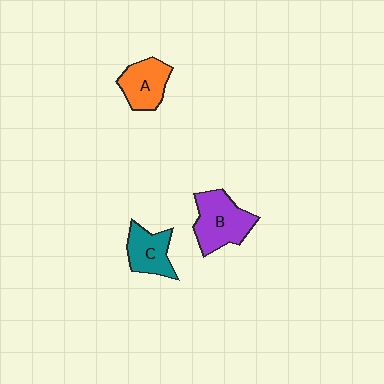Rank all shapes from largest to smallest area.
From largest to smallest: B (purple), A (orange), C (teal).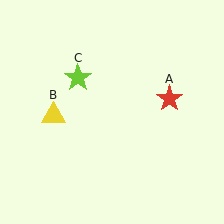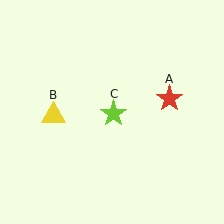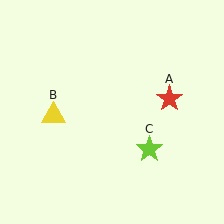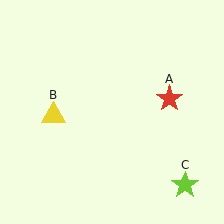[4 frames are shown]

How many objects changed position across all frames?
1 object changed position: lime star (object C).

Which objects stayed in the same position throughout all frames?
Red star (object A) and yellow triangle (object B) remained stationary.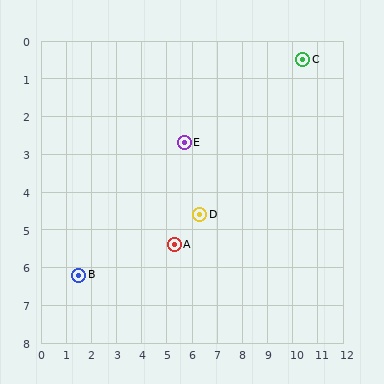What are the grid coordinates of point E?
Point E is at approximately (5.7, 2.7).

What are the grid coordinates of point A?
Point A is at approximately (5.3, 5.4).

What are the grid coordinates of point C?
Point C is at approximately (10.4, 0.5).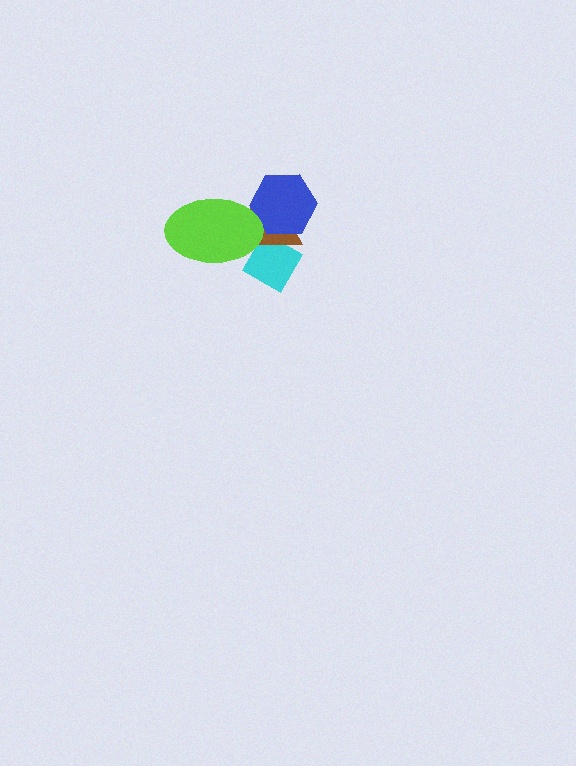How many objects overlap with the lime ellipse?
3 objects overlap with the lime ellipse.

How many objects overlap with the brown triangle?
3 objects overlap with the brown triangle.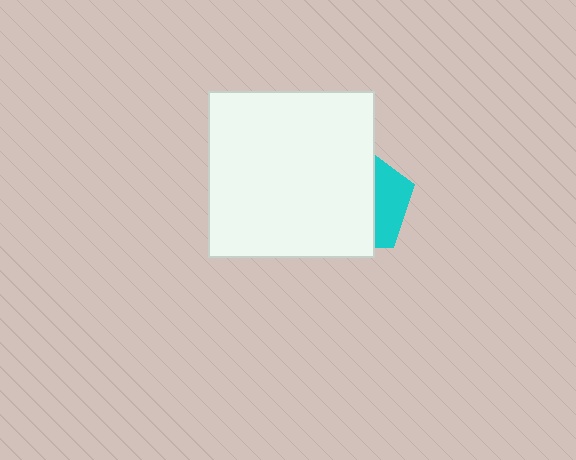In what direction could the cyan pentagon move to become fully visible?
The cyan pentagon could move right. That would shift it out from behind the white square entirely.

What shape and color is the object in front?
The object in front is a white square.